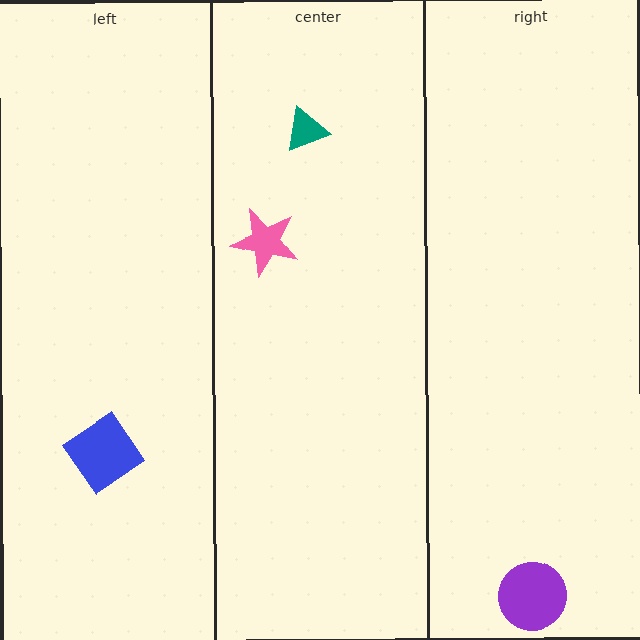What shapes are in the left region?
The blue diamond.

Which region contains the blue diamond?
The left region.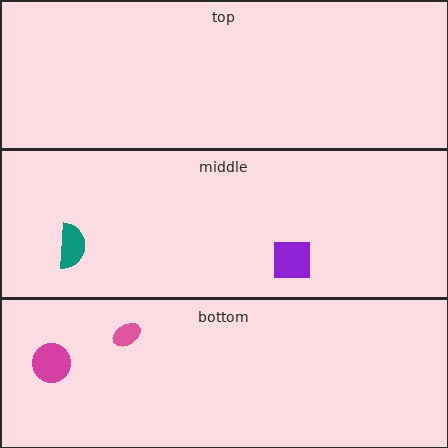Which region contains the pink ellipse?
The bottom region.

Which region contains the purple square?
The middle region.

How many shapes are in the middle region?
2.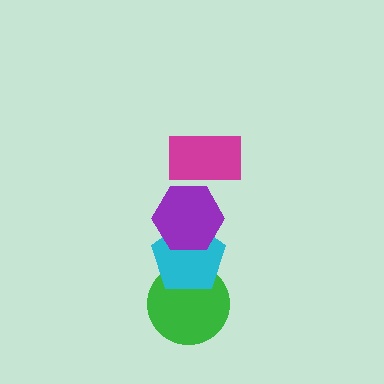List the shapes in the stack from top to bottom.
From top to bottom: the magenta rectangle, the purple hexagon, the cyan pentagon, the green circle.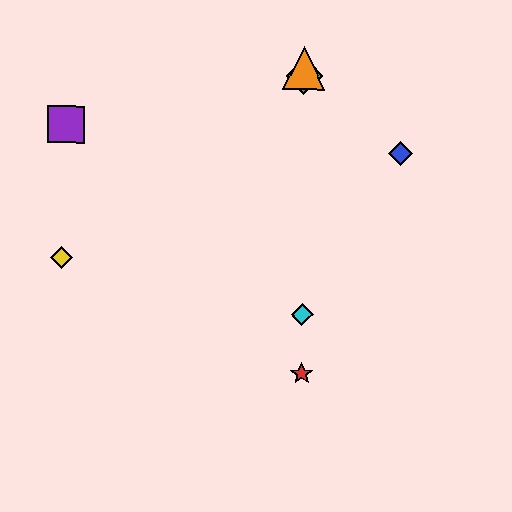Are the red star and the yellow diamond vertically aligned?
No, the red star is at x≈302 and the yellow diamond is at x≈61.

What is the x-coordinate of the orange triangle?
The orange triangle is at x≈304.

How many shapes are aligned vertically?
4 shapes (the red star, the green diamond, the orange triangle, the cyan diamond) are aligned vertically.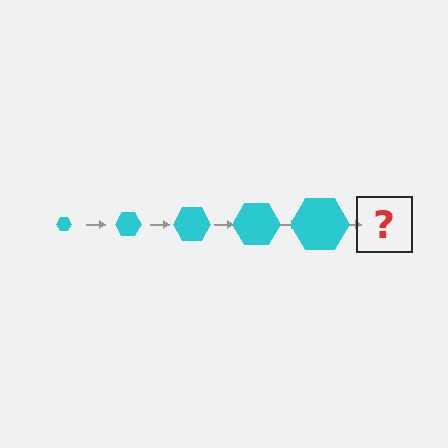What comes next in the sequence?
The next element should be a cyan hexagon, larger than the previous one.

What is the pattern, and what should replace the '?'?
The pattern is that the hexagon gets progressively larger each step. The '?' should be a cyan hexagon, larger than the previous one.